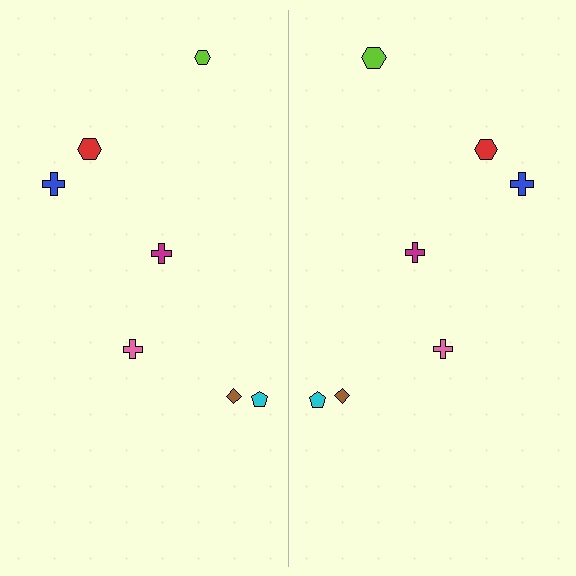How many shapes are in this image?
There are 14 shapes in this image.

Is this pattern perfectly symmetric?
No, the pattern is not perfectly symmetric. The lime hexagon on the right side has a different size than its mirror counterpart.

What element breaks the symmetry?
The lime hexagon on the right side has a different size than its mirror counterpart.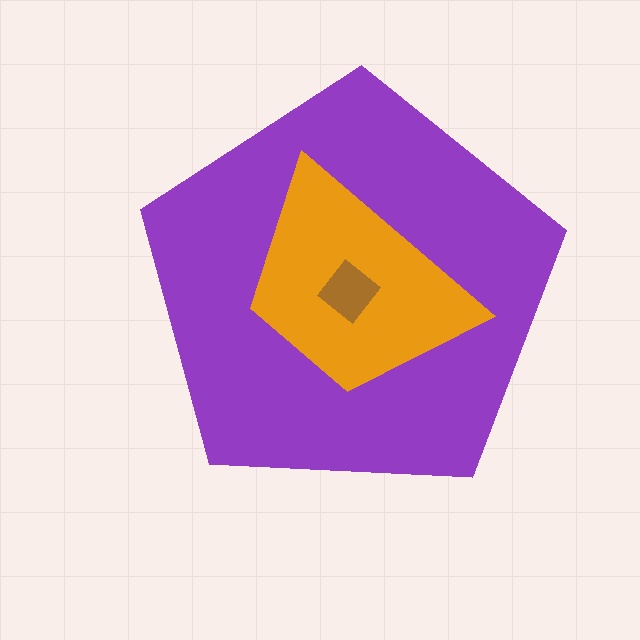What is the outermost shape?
The purple pentagon.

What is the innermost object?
The brown diamond.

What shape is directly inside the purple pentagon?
The orange trapezoid.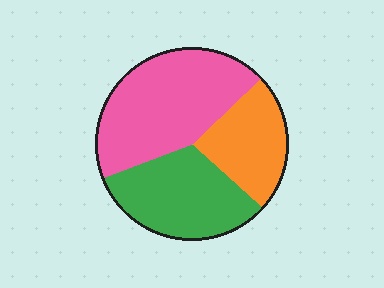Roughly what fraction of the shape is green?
Green covers 32% of the shape.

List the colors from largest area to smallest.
From largest to smallest: pink, green, orange.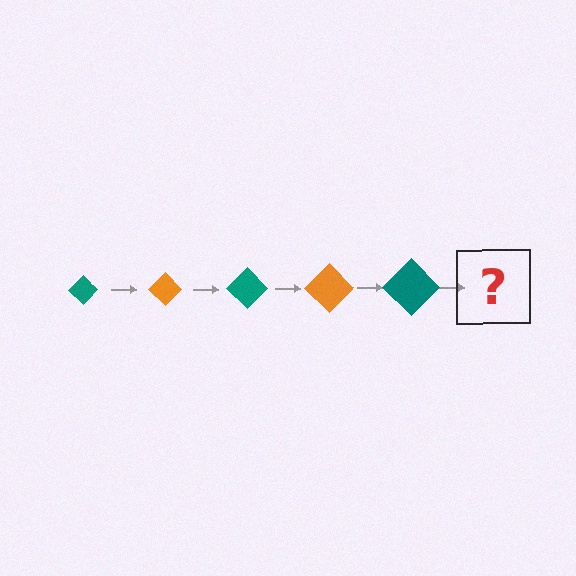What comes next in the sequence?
The next element should be an orange diamond, larger than the previous one.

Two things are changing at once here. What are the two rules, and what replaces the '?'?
The two rules are that the diamond grows larger each step and the color cycles through teal and orange. The '?' should be an orange diamond, larger than the previous one.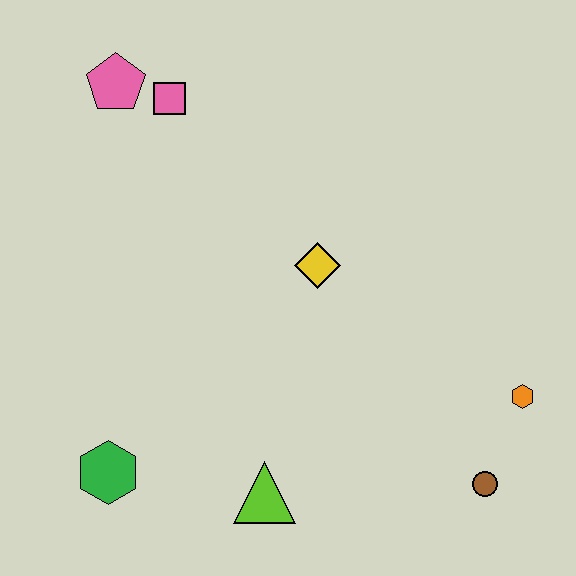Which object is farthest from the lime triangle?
The pink pentagon is farthest from the lime triangle.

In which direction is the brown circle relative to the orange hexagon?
The brown circle is below the orange hexagon.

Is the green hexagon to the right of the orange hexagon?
No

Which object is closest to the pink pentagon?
The pink square is closest to the pink pentagon.